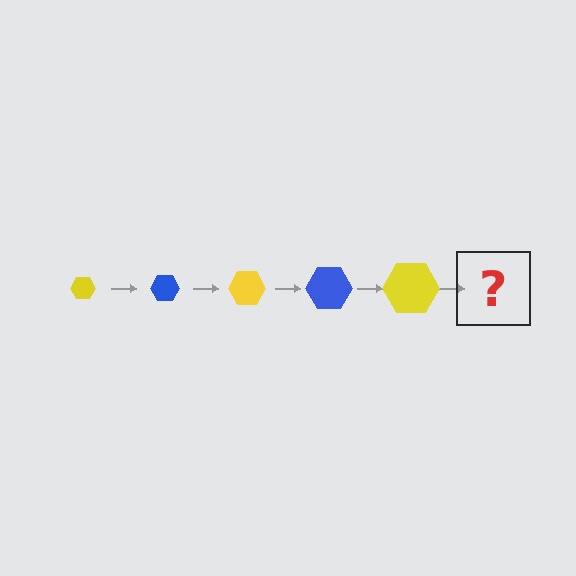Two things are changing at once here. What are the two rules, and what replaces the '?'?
The two rules are that the hexagon grows larger each step and the color cycles through yellow and blue. The '?' should be a blue hexagon, larger than the previous one.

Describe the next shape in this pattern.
It should be a blue hexagon, larger than the previous one.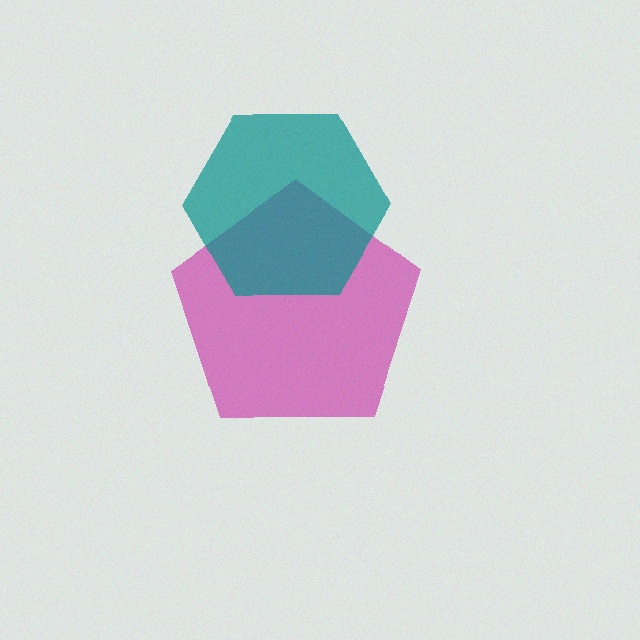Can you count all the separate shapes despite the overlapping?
Yes, there are 2 separate shapes.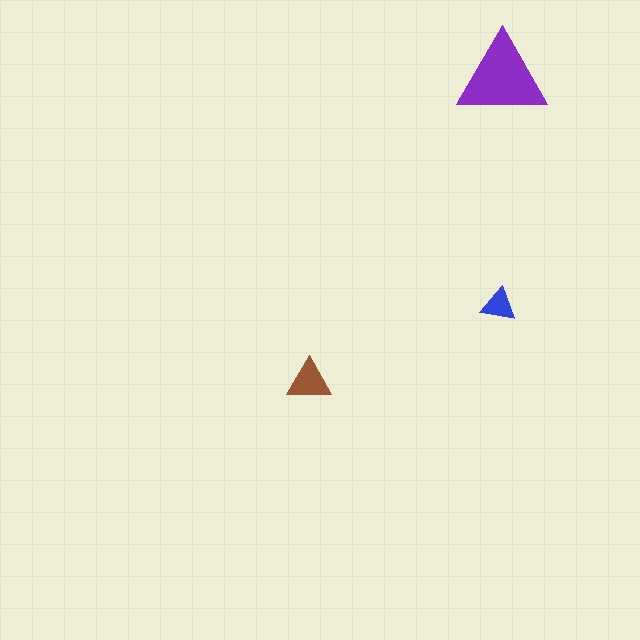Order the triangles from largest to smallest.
the purple one, the brown one, the blue one.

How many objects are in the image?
There are 3 objects in the image.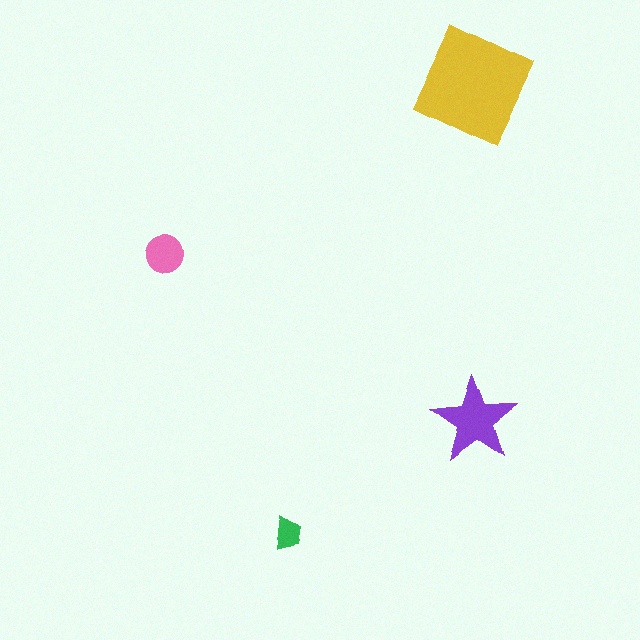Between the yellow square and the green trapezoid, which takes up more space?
The yellow square.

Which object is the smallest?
The green trapezoid.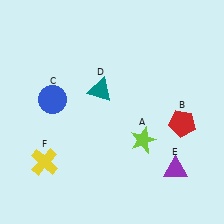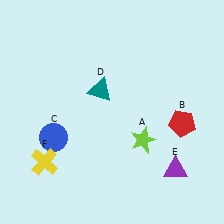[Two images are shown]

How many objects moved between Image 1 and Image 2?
1 object moved between the two images.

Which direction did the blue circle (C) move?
The blue circle (C) moved down.